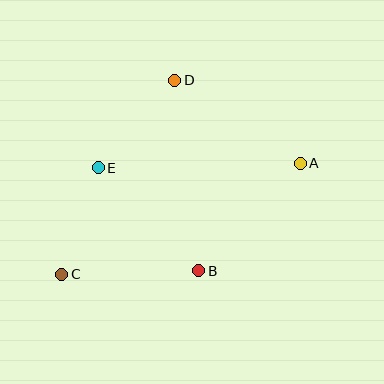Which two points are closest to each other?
Points C and E are closest to each other.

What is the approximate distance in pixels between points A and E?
The distance between A and E is approximately 202 pixels.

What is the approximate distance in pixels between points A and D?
The distance between A and D is approximately 150 pixels.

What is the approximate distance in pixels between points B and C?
The distance between B and C is approximately 137 pixels.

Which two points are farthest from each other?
Points A and C are farthest from each other.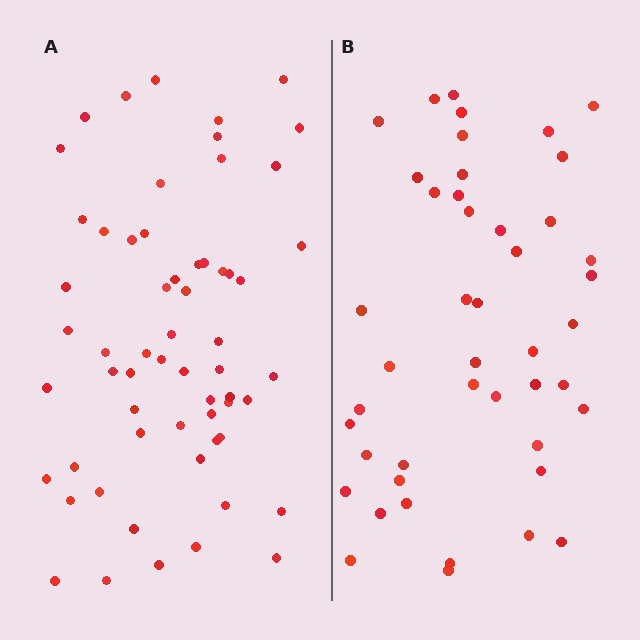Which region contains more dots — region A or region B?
Region A (the left region) has more dots.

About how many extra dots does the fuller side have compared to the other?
Region A has approximately 15 more dots than region B.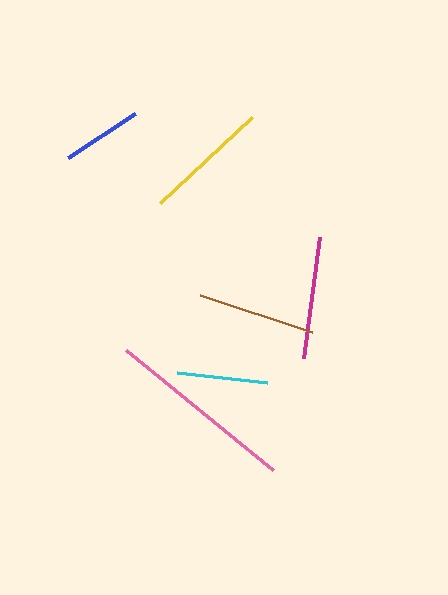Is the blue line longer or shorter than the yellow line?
The yellow line is longer than the blue line.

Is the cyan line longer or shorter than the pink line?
The pink line is longer than the cyan line.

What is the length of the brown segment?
The brown segment is approximately 118 pixels long.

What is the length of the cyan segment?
The cyan segment is approximately 91 pixels long.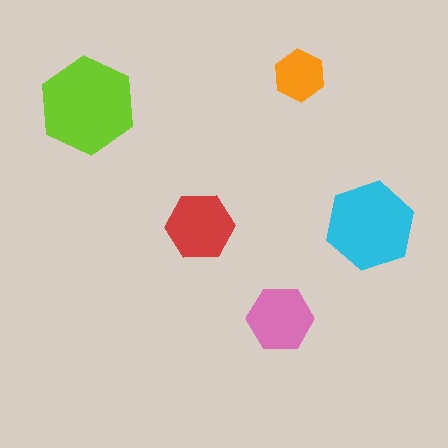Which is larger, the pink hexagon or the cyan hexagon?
The cyan one.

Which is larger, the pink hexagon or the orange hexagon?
The pink one.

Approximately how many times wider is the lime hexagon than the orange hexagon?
About 2 times wider.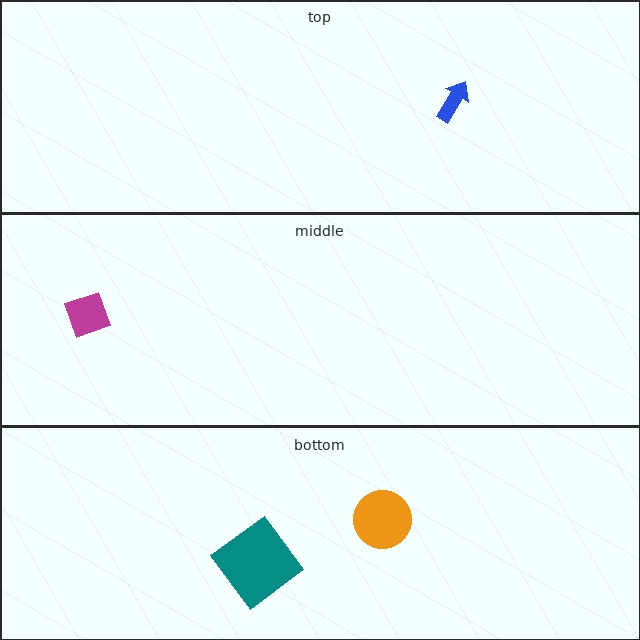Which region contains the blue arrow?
The top region.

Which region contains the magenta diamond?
The middle region.